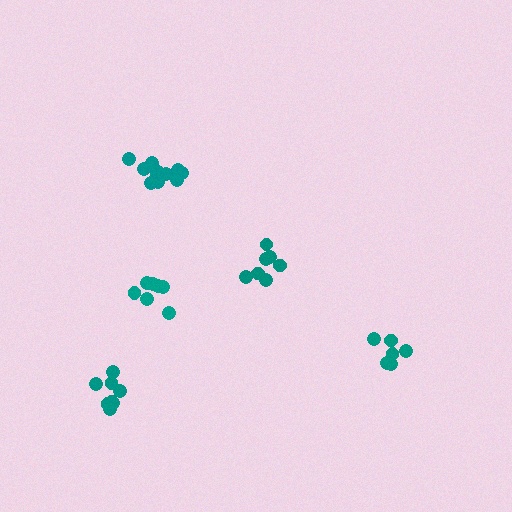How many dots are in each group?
Group 1: 6 dots, Group 2: 7 dots, Group 3: 12 dots, Group 4: 8 dots, Group 5: 7 dots (40 total).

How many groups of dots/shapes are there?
There are 5 groups.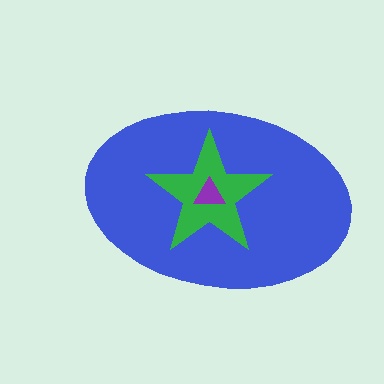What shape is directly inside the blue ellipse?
The green star.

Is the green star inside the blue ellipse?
Yes.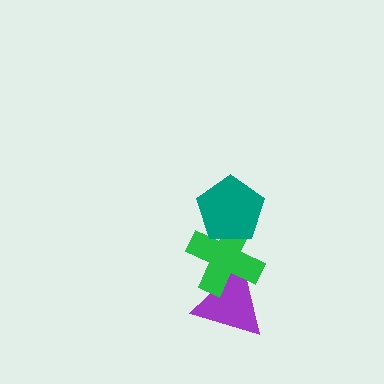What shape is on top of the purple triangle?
The green cross is on top of the purple triangle.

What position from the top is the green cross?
The green cross is 2nd from the top.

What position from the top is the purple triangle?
The purple triangle is 3rd from the top.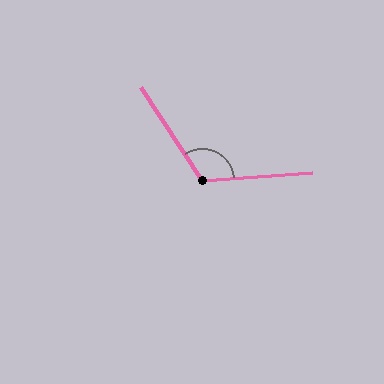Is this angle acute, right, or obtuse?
It is obtuse.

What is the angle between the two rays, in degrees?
Approximately 119 degrees.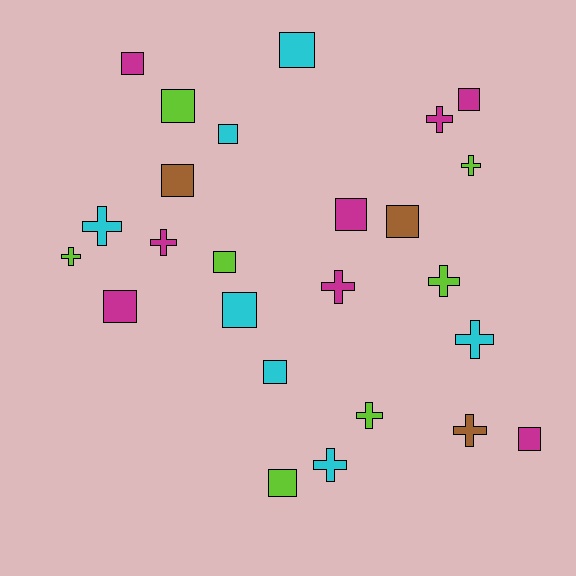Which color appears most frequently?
Magenta, with 8 objects.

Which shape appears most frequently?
Square, with 14 objects.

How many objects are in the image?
There are 25 objects.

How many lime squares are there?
There are 3 lime squares.